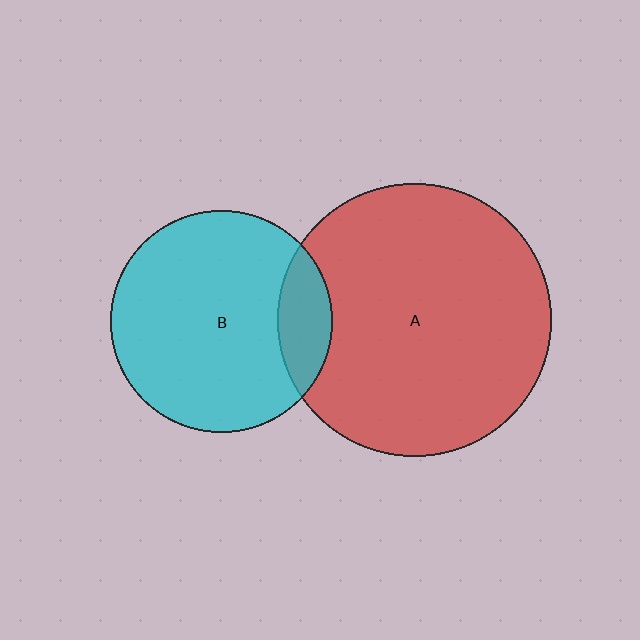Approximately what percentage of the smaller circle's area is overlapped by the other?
Approximately 15%.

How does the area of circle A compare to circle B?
Approximately 1.5 times.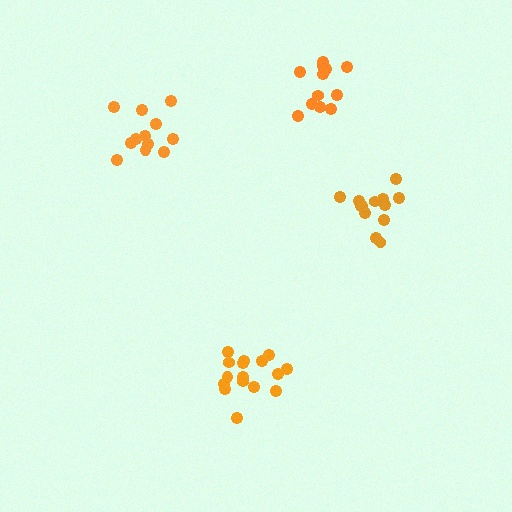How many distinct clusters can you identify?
There are 4 distinct clusters.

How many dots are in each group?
Group 1: 13 dots, Group 2: 12 dots, Group 3: 16 dots, Group 4: 12 dots (53 total).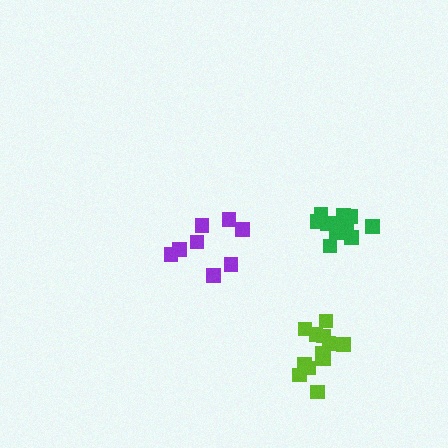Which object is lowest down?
The lime cluster is bottommost.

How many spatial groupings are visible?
There are 3 spatial groupings.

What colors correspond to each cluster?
The clusters are colored: purple, green, lime.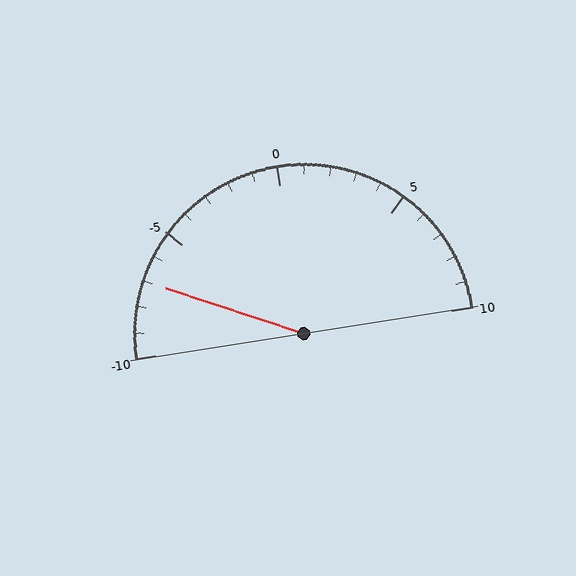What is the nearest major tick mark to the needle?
The nearest major tick mark is -5.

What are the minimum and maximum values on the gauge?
The gauge ranges from -10 to 10.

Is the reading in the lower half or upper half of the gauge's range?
The reading is in the lower half of the range (-10 to 10).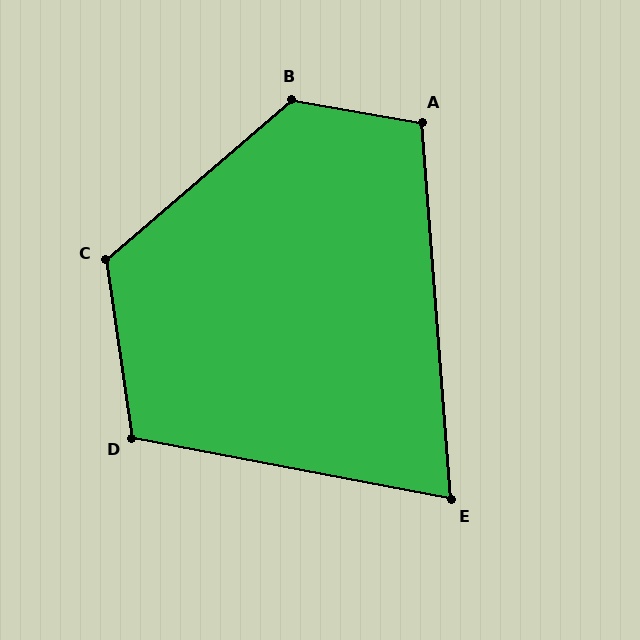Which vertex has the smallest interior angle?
E, at approximately 75 degrees.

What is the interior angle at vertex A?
Approximately 104 degrees (obtuse).